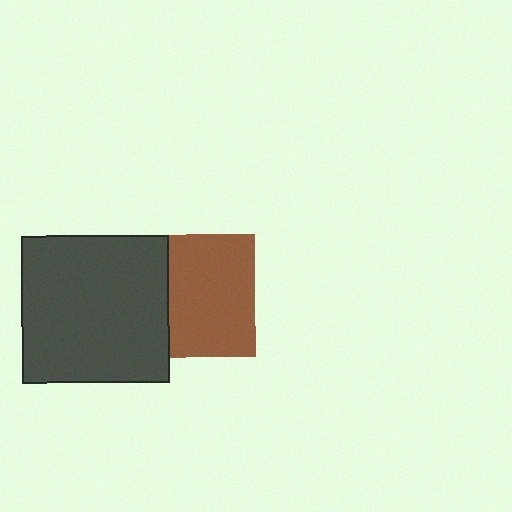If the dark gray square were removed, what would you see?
You would see the complete brown square.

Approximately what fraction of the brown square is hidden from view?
Roughly 31% of the brown square is hidden behind the dark gray square.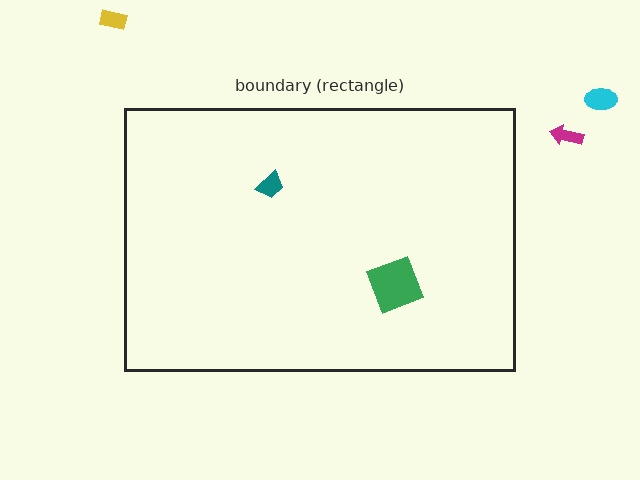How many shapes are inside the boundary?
2 inside, 3 outside.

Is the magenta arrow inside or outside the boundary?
Outside.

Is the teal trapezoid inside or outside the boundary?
Inside.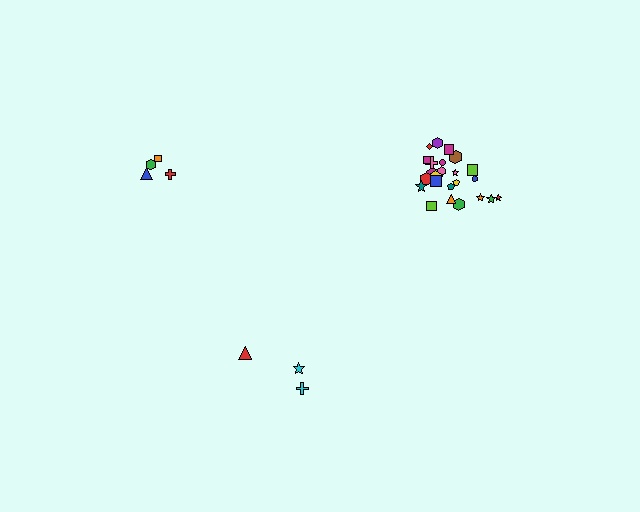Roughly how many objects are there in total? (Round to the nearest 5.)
Roughly 30 objects in total.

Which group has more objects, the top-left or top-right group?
The top-right group.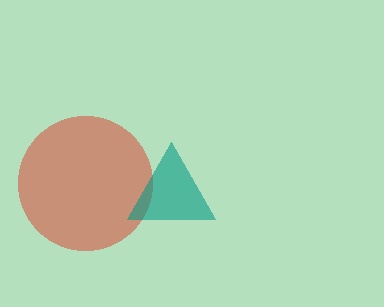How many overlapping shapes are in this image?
There are 2 overlapping shapes in the image.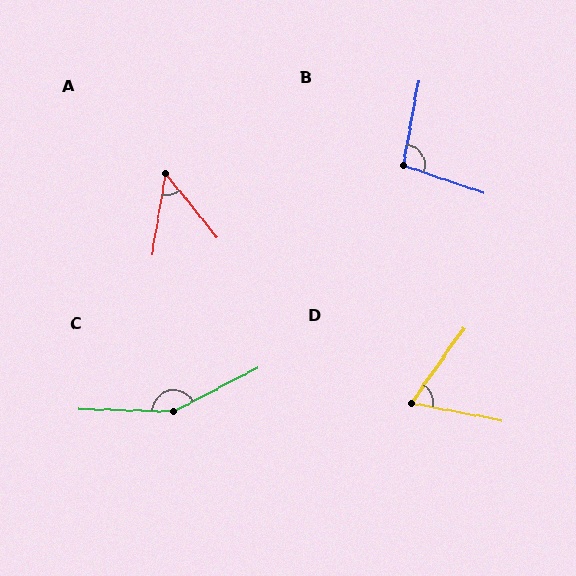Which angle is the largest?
C, at approximately 151 degrees.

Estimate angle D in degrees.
Approximately 66 degrees.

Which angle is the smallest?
A, at approximately 49 degrees.